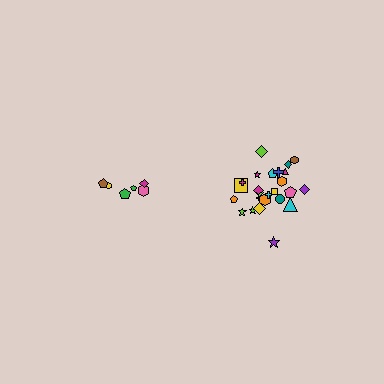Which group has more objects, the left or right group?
The right group.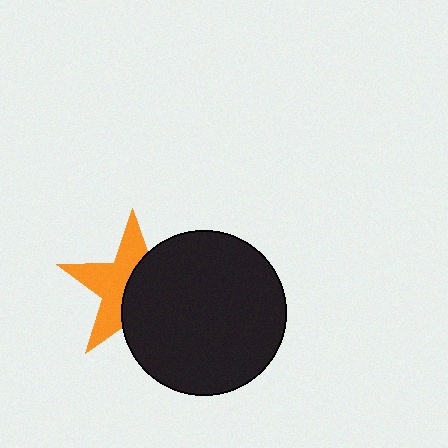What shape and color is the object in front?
The object in front is a black circle.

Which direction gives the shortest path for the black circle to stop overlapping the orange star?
Moving right gives the shortest separation.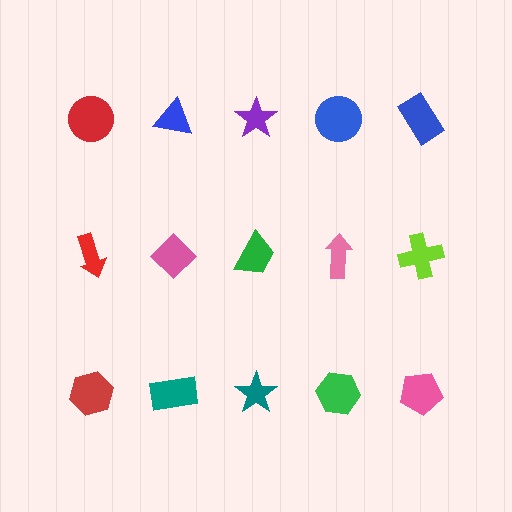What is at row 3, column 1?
A red hexagon.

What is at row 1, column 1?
A red circle.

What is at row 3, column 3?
A teal star.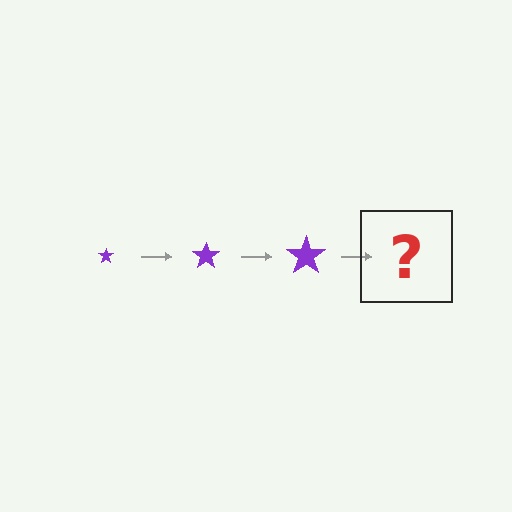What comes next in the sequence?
The next element should be a purple star, larger than the previous one.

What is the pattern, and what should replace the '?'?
The pattern is that the star gets progressively larger each step. The '?' should be a purple star, larger than the previous one.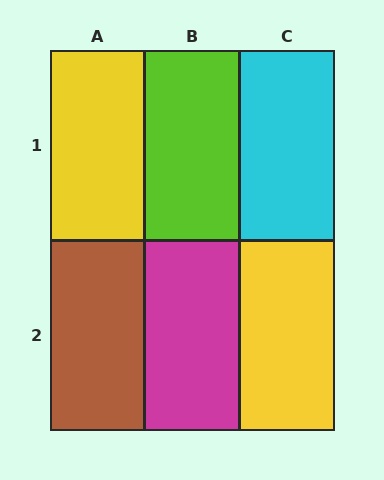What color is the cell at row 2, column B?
Magenta.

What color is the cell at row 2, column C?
Yellow.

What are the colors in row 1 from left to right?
Yellow, lime, cyan.